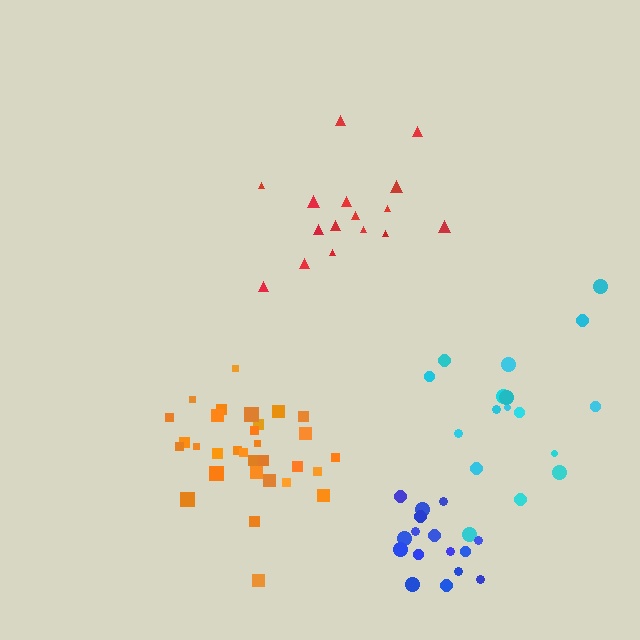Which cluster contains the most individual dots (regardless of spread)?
Orange (31).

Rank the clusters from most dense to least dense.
blue, orange, red, cyan.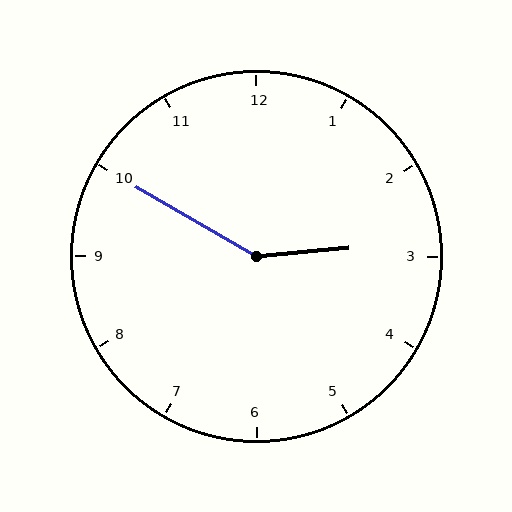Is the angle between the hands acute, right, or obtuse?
It is obtuse.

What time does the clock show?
2:50.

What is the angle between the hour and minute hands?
Approximately 145 degrees.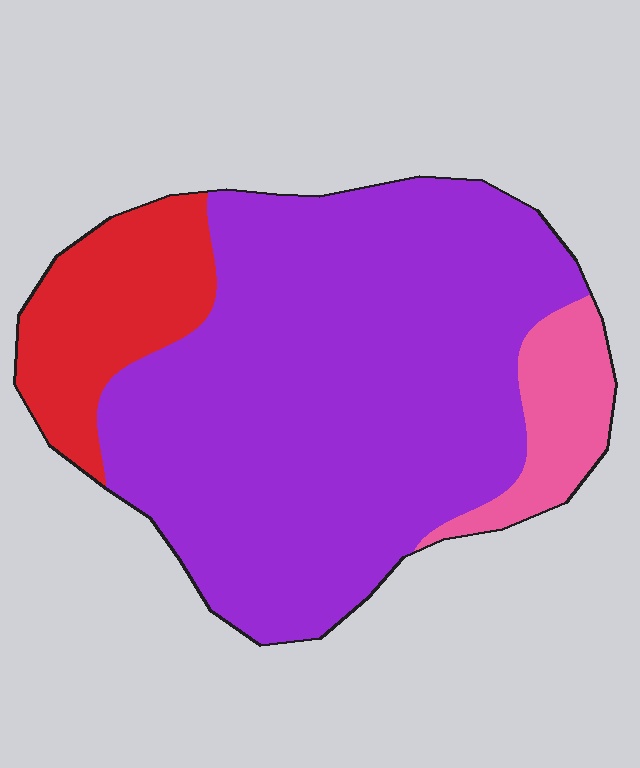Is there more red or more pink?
Red.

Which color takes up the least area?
Pink, at roughly 10%.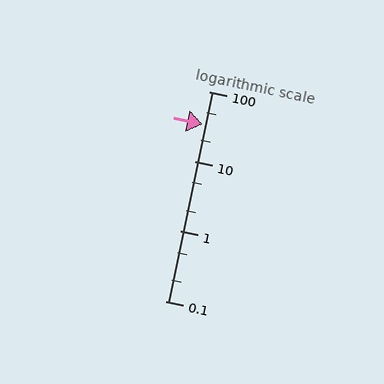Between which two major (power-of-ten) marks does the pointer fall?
The pointer is between 10 and 100.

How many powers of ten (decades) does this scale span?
The scale spans 3 decades, from 0.1 to 100.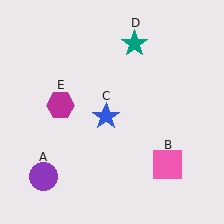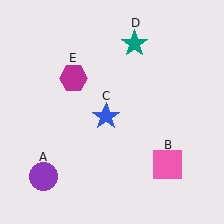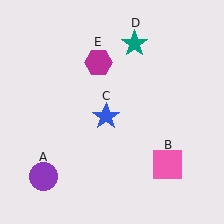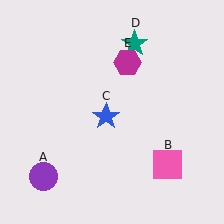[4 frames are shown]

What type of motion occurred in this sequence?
The magenta hexagon (object E) rotated clockwise around the center of the scene.